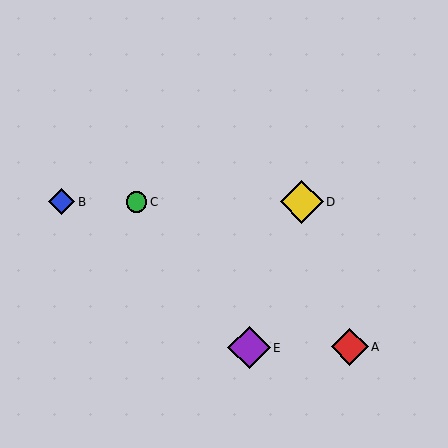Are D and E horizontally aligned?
No, D is at y≈202 and E is at y≈348.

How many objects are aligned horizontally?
3 objects (B, C, D) are aligned horizontally.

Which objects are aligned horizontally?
Objects B, C, D are aligned horizontally.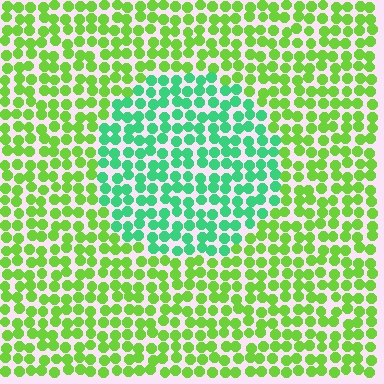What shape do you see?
I see a circle.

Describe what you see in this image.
The image is filled with small lime elements in a uniform arrangement. A circle-shaped region is visible where the elements are tinted to a slightly different hue, forming a subtle color boundary.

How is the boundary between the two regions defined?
The boundary is defined purely by a slight shift in hue (about 47 degrees). Spacing, size, and orientation are identical on both sides.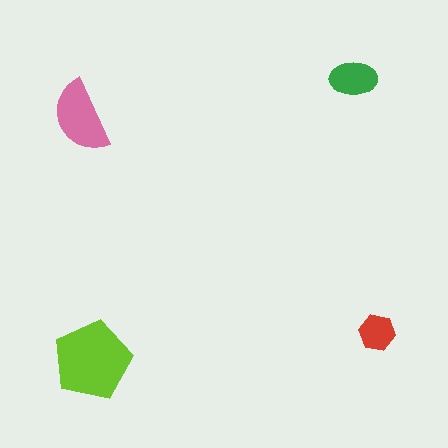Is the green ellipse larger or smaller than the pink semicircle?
Smaller.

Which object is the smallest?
The red hexagon.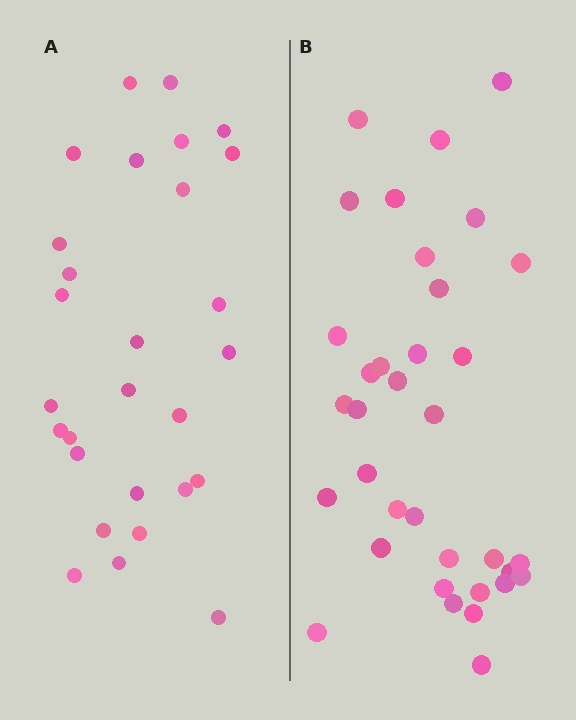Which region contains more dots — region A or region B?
Region B (the right region) has more dots.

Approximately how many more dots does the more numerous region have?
Region B has roughly 8 or so more dots than region A.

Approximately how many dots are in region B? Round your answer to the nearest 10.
About 40 dots. (The exact count is 35, which rounds to 40.)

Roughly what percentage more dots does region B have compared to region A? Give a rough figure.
About 25% more.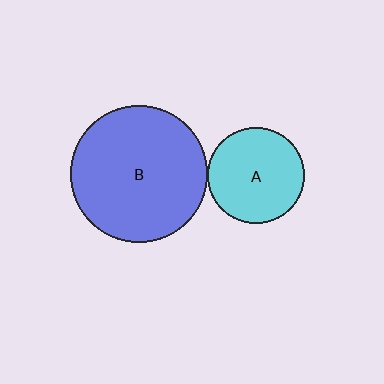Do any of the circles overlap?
No, none of the circles overlap.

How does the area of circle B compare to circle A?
Approximately 2.0 times.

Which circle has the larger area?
Circle B (blue).